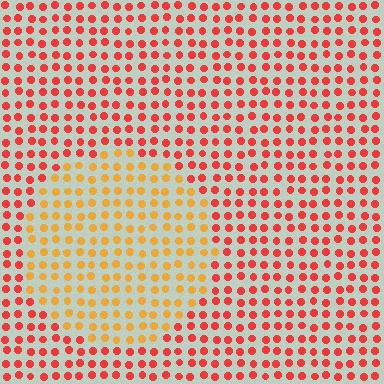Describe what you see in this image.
The image is filled with small red elements in a uniform arrangement. A circle-shaped region is visible where the elements are tinted to a slightly different hue, forming a subtle color boundary.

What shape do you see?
I see a circle.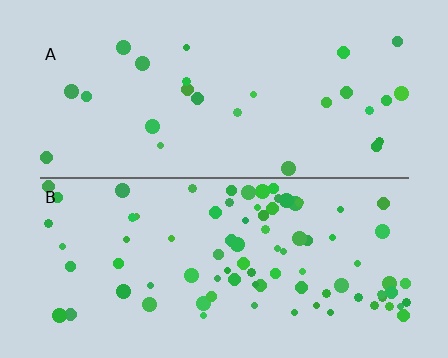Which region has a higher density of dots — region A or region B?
B (the bottom).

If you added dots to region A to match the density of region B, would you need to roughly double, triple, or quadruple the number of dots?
Approximately triple.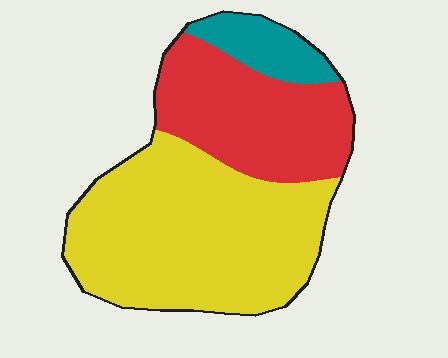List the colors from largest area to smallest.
From largest to smallest: yellow, red, teal.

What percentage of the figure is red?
Red covers roughly 30% of the figure.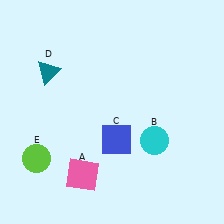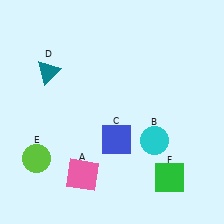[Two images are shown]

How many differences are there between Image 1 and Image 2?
There is 1 difference between the two images.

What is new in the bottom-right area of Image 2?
A green square (F) was added in the bottom-right area of Image 2.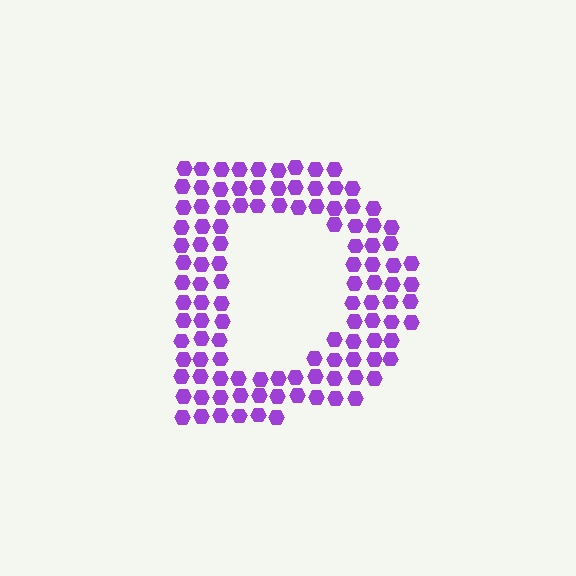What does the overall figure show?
The overall figure shows the letter D.